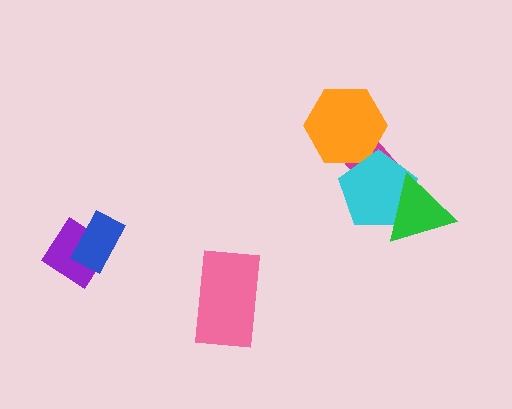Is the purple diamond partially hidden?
Yes, it is partially covered by another shape.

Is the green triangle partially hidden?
No, no other shape covers it.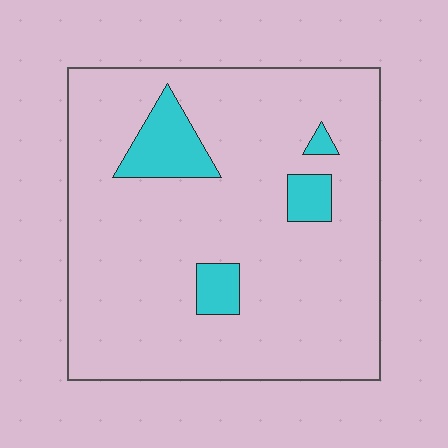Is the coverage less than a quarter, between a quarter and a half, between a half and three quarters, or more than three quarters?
Less than a quarter.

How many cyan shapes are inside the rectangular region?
4.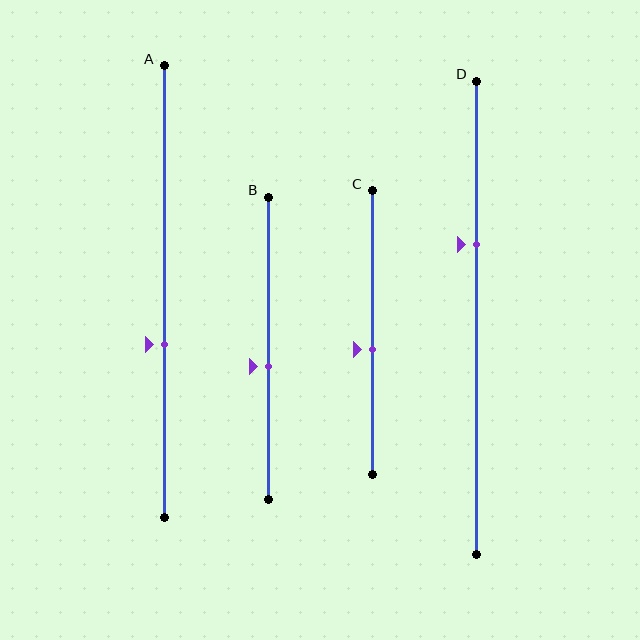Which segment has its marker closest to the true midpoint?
Segment C has its marker closest to the true midpoint.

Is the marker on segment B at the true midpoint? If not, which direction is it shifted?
No, the marker on segment B is shifted downward by about 6% of the segment length.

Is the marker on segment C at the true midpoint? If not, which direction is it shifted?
No, the marker on segment C is shifted downward by about 6% of the segment length.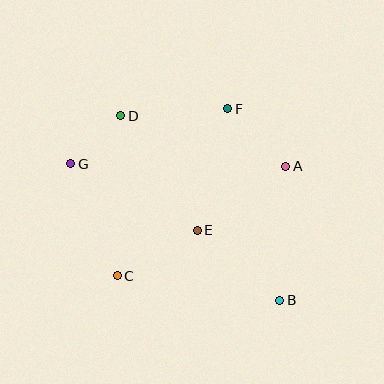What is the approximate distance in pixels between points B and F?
The distance between B and F is approximately 199 pixels.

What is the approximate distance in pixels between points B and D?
The distance between B and D is approximately 244 pixels.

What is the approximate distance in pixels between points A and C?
The distance between A and C is approximately 201 pixels.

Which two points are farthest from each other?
Points B and G are farthest from each other.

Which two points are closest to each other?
Points D and G are closest to each other.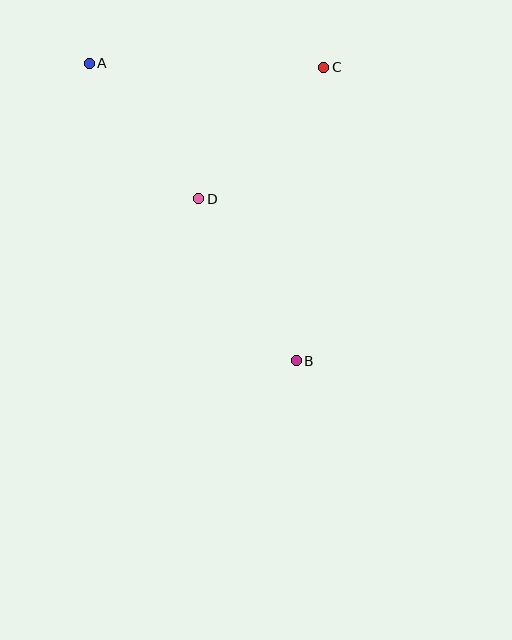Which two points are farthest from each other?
Points A and B are farthest from each other.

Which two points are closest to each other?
Points A and D are closest to each other.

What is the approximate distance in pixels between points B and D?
The distance between B and D is approximately 189 pixels.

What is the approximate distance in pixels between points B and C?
The distance between B and C is approximately 295 pixels.